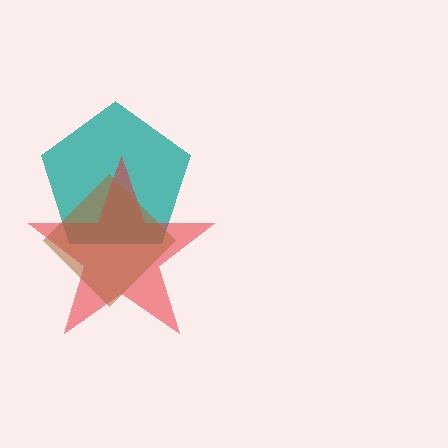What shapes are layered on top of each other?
The layered shapes are: a teal pentagon, a red star, a brown diamond.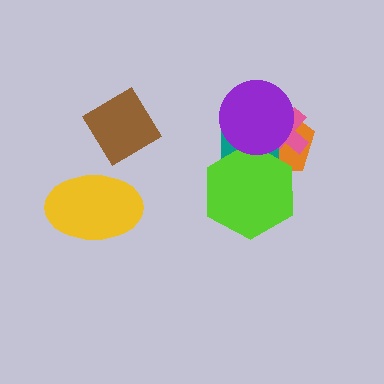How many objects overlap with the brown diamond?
0 objects overlap with the brown diamond.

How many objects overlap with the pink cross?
3 objects overlap with the pink cross.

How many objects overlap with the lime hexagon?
3 objects overlap with the lime hexagon.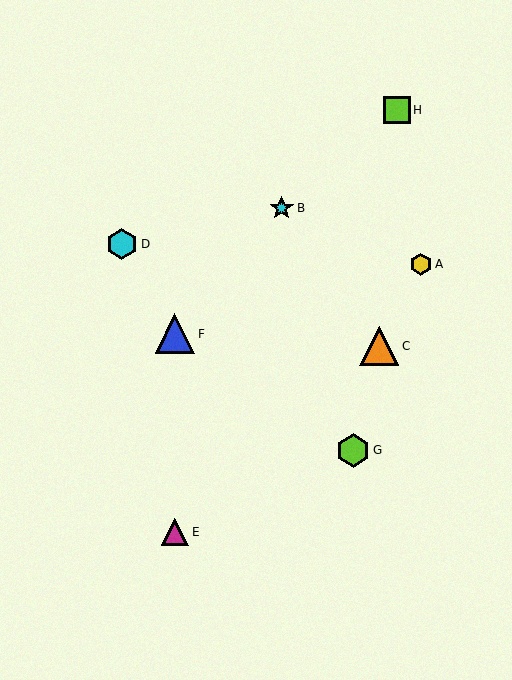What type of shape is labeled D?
Shape D is a cyan hexagon.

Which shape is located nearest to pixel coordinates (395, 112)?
The lime square (labeled H) at (397, 110) is nearest to that location.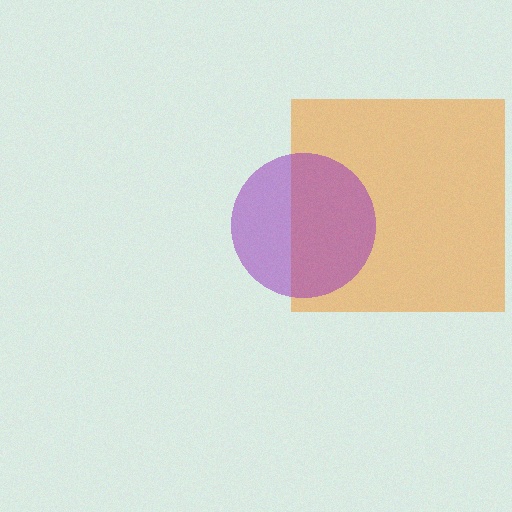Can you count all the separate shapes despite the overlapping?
Yes, there are 2 separate shapes.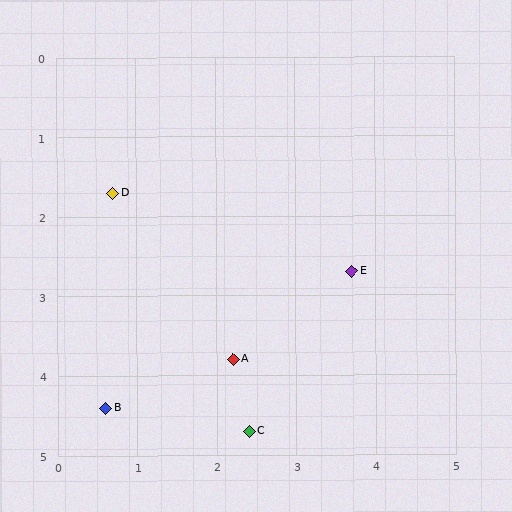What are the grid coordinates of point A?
Point A is at approximately (2.2, 3.8).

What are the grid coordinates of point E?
Point E is at approximately (3.7, 2.7).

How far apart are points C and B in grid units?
Points C and B are about 1.8 grid units apart.